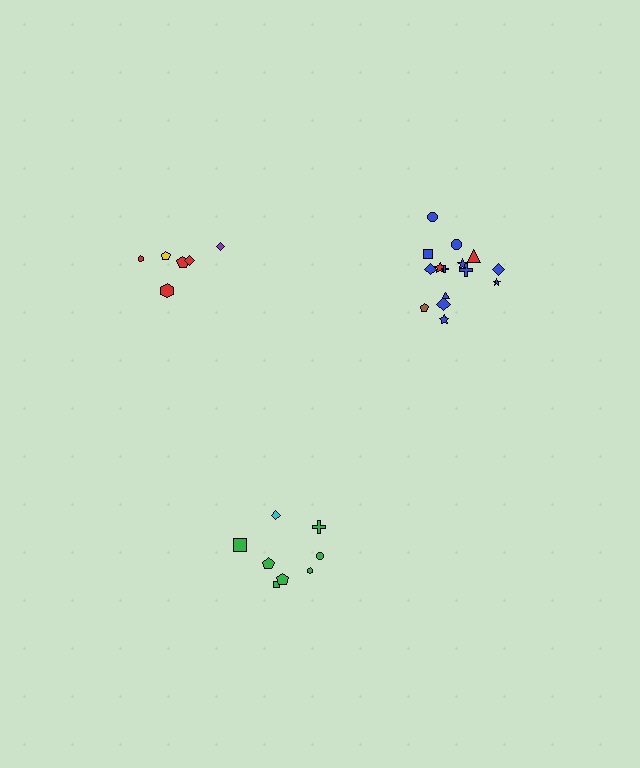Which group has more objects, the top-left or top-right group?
The top-right group.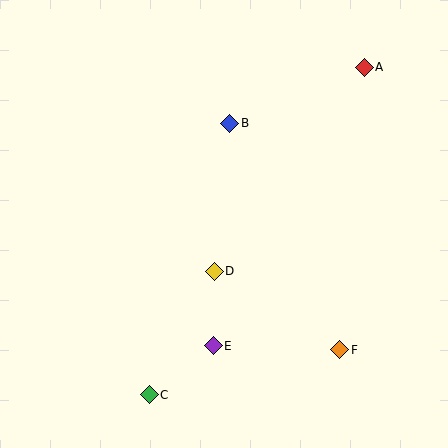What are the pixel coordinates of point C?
Point C is at (149, 395).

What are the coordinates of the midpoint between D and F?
The midpoint between D and F is at (277, 311).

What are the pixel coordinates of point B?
Point B is at (230, 124).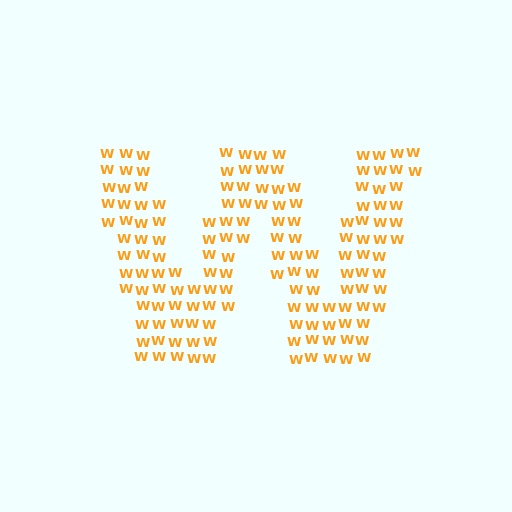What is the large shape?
The large shape is the letter W.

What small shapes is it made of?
It is made of small letter W's.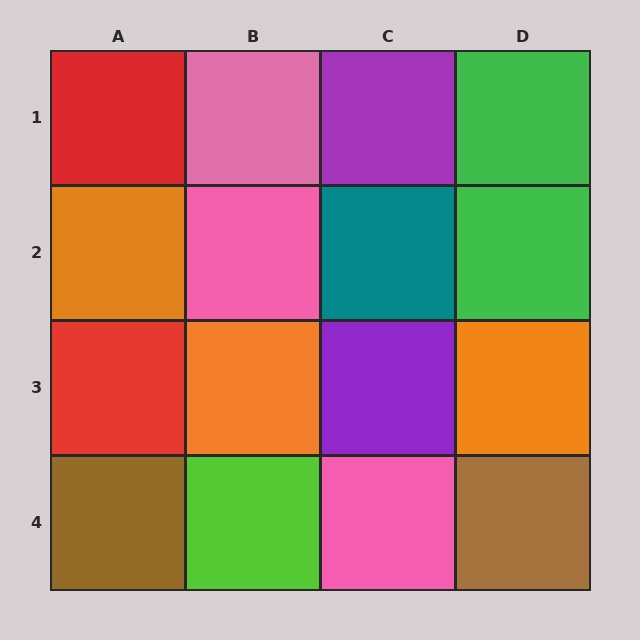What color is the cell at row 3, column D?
Orange.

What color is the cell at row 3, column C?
Purple.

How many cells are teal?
1 cell is teal.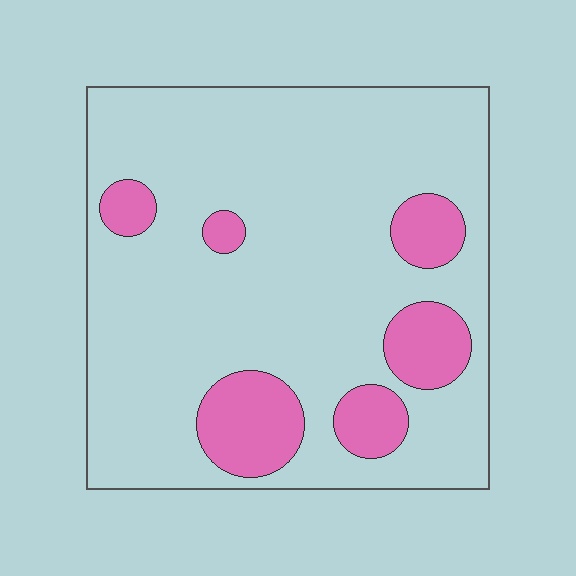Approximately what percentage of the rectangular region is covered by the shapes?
Approximately 20%.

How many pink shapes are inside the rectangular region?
6.